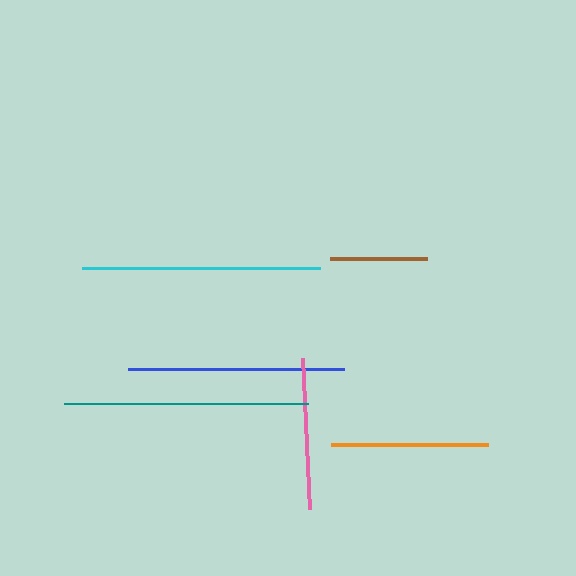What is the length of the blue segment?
The blue segment is approximately 216 pixels long.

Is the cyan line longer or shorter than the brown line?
The cyan line is longer than the brown line.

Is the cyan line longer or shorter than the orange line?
The cyan line is longer than the orange line.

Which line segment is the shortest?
The brown line is the shortest at approximately 97 pixels.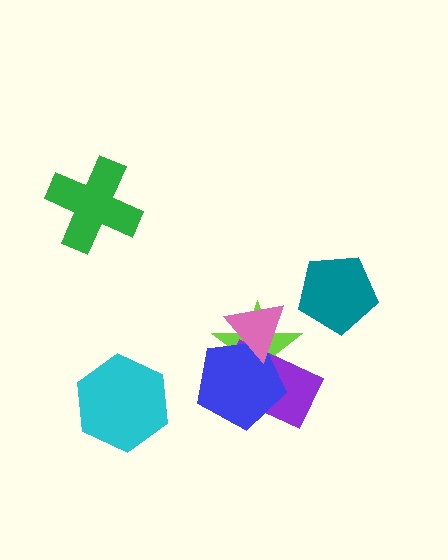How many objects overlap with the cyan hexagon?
0 objects overlap with the cyan hexagon.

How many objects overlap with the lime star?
3 objects overlap with the lime star.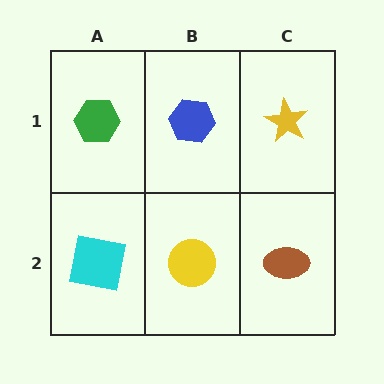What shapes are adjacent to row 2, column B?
A blue hexagon (row 1, column B), a cyan square (row 2, column A), a brown ellipse (row 2, column C).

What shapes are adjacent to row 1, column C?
A brown ellipse (row 2, column C), a blue hexagon (row 1, column B).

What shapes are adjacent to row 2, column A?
A green hexagon (row 1, column A), a yellow circle (row 2, column B).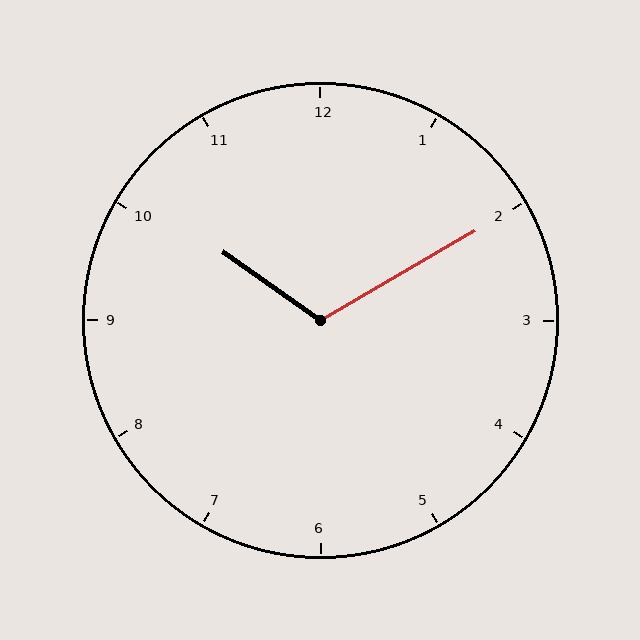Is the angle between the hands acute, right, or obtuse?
It is obtuse.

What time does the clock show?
10:10.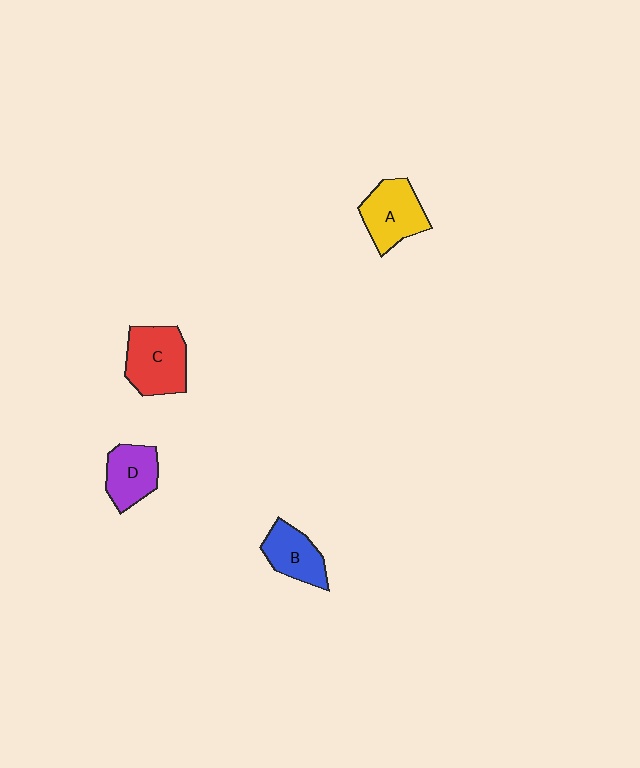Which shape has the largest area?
Shape C (red).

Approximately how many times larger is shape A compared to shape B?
Approximately 1.3 times.